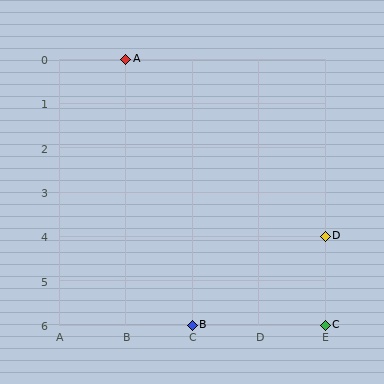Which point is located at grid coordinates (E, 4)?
Point D is at (E, 4).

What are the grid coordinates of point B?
Point B is at grid coordinates (C, 6).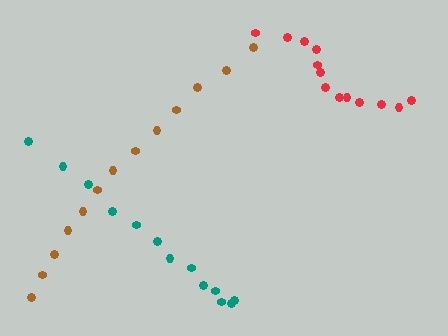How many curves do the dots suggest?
There are 3 distinct paths.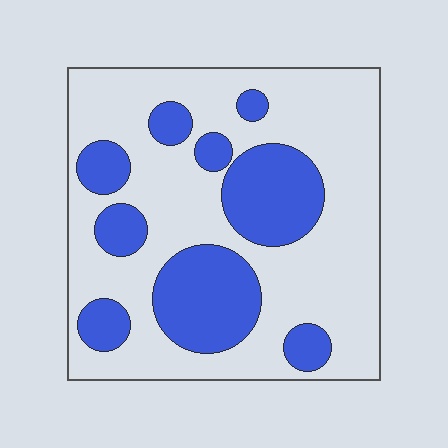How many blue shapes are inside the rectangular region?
9.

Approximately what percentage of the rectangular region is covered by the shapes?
Approximately 30%.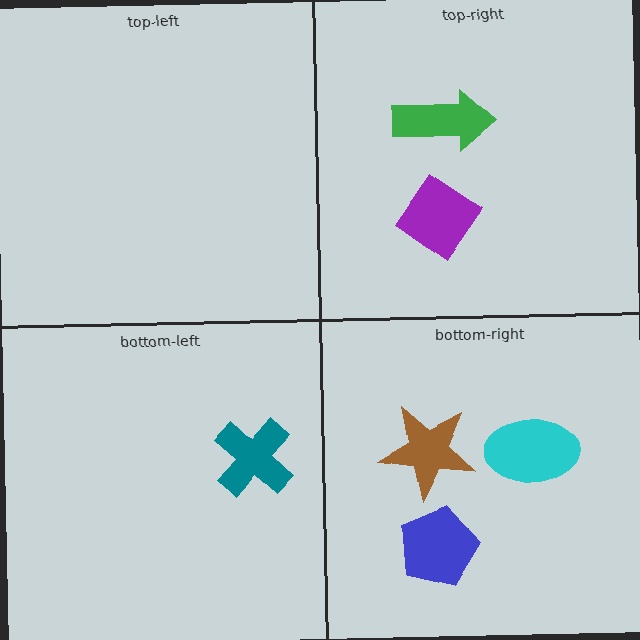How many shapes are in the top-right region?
2.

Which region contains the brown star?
The bottom-right region.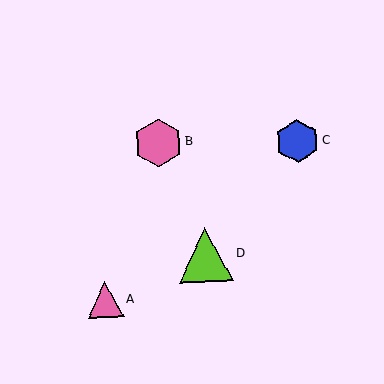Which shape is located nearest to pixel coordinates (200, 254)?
The lime triangle (labeled D) at (206, 255) is nearest to that location.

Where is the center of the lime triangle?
The center of the lime triangle is at (206, 255).